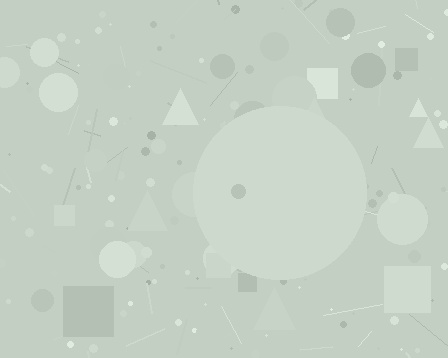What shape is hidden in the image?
A circle is hidden in the image.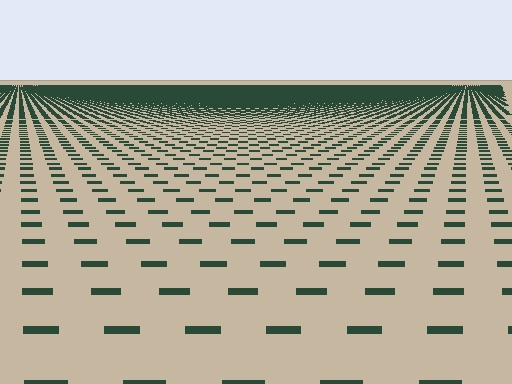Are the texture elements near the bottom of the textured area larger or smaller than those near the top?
Larger. Near the bottom, elements are closer to the viewer and appear at a bigger on-screen size.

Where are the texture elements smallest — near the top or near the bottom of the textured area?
Near the top.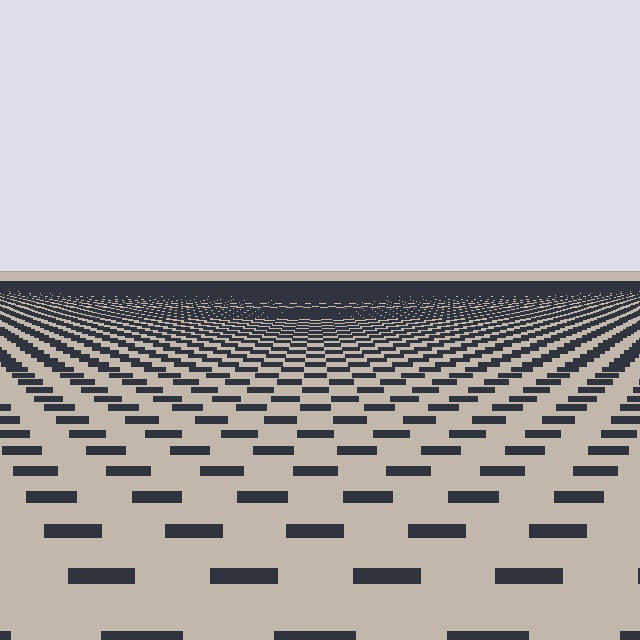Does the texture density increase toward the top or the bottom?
Density increases toward the top.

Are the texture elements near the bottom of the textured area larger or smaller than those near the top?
Larger. Near the bottom, elements are closer to the viewer and appear at a bigger on-screen size.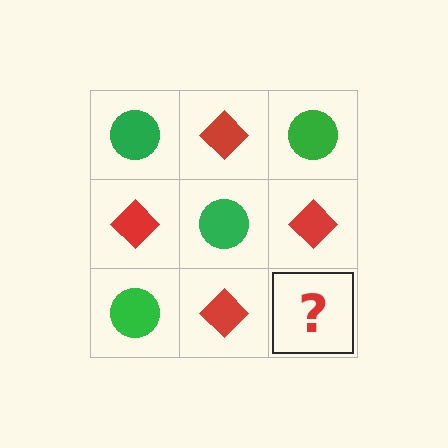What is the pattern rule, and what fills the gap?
The rule is that it alternates green circle and red diamond in a checkerboard pattern. The gap should be filled with a green circle.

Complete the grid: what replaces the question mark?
The question mark should be replaced with a green circle.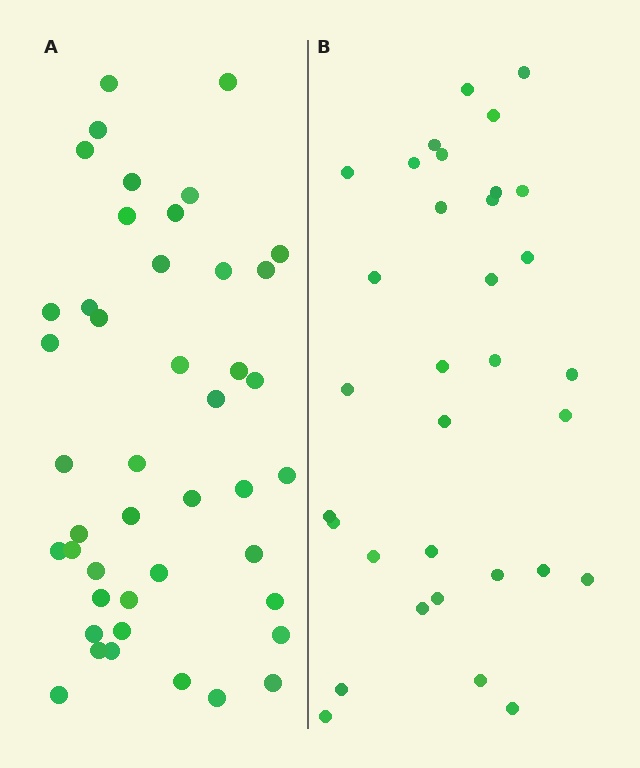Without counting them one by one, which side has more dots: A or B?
Region A (the left region) has more dots.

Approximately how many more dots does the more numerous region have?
Region A has roughly 12 or so more dots than region B.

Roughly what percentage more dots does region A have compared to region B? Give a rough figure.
About 35% more.